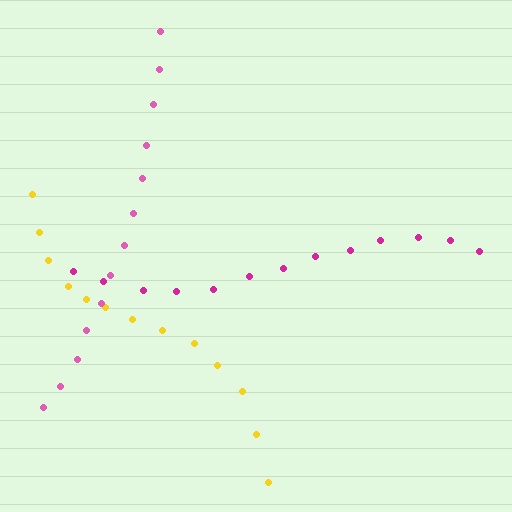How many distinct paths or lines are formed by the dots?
There are 3 distinct paths.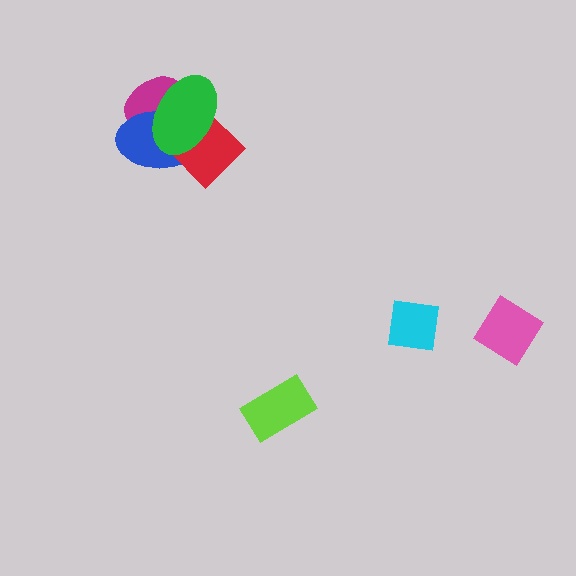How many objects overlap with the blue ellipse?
3 objects overlap with the blue ellipse.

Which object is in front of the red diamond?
The green ellipse is in front of the red diamond.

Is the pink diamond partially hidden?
No, no other shape covers it.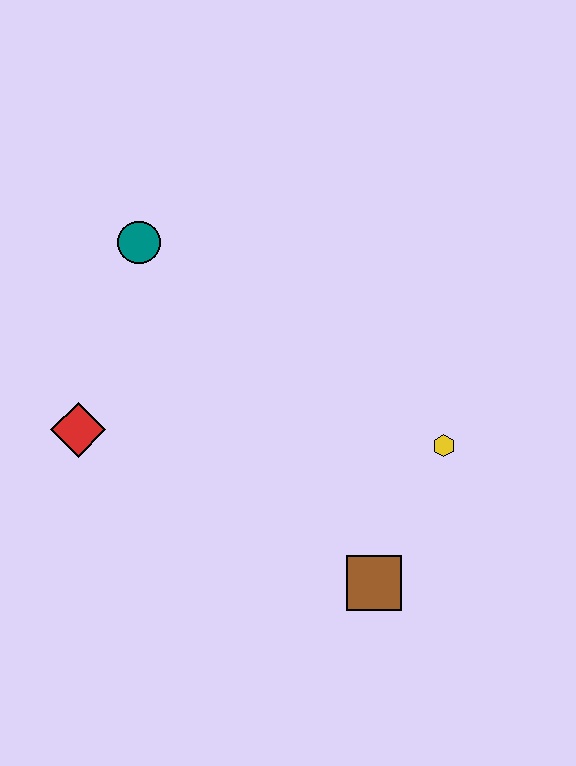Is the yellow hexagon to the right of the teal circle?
Yes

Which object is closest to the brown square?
The yellow hexagon is closest to the brown square.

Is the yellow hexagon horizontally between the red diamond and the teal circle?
No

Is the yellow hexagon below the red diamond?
Yes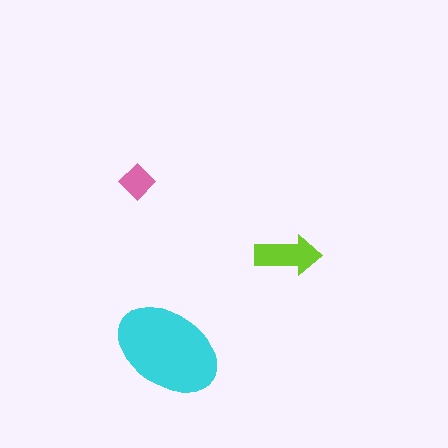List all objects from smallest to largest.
The pink diamond, the lime arrow, the cyan ellipse.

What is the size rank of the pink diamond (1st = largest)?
3rd.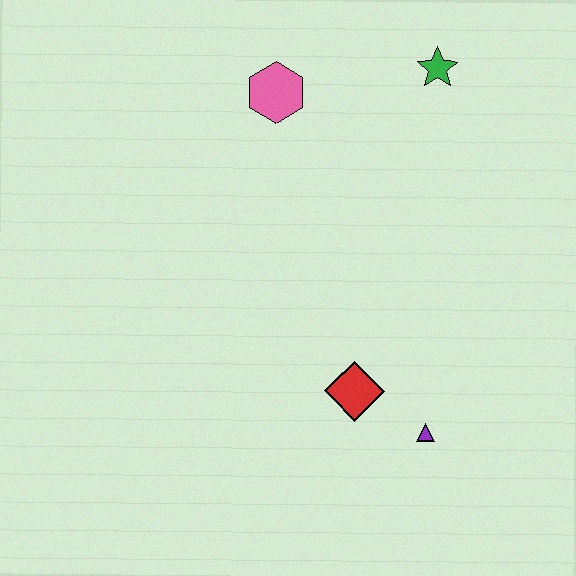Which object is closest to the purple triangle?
The red diamond is closest to the purple triangle.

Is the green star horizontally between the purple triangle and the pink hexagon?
No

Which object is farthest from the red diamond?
The green star is farthest from the red diamond.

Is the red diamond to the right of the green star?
No